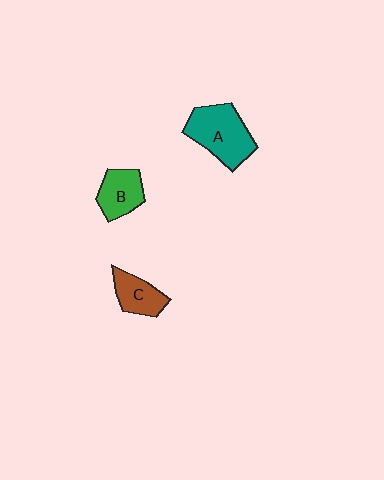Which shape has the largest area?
Shape A (teal).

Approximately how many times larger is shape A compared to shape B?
Approximately 1.6 times.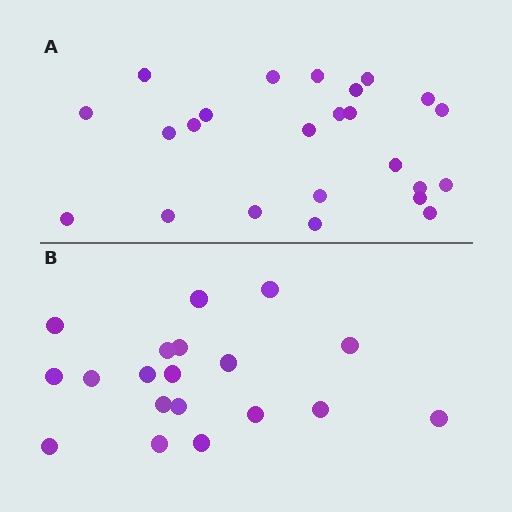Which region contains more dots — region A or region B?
Region A (the top region) has more dots.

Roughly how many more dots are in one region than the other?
Region A has about 5 more dots than region B.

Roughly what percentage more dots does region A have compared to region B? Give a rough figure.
About 25% more.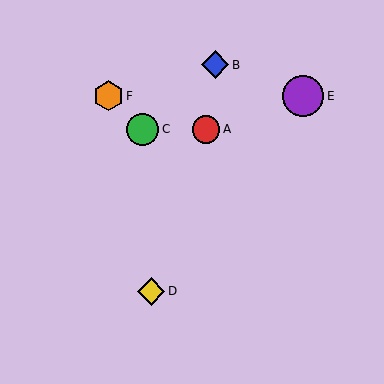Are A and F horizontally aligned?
No, A is at y≈129 and F is at y≈96.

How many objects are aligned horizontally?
2 objects (A, C) are aligned horizontally.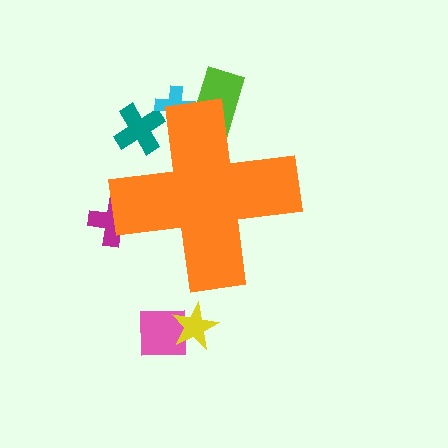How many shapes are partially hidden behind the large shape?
4 shapes are partially hidden.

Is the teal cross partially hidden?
Yes, the teal cross is partially hidden behind the orange cross.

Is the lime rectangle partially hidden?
Yes, the lime rectangle is partially hidden behind the orange cross.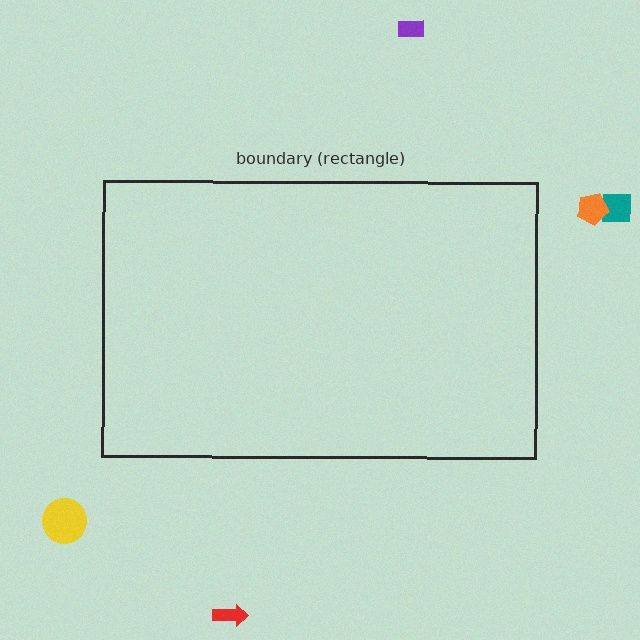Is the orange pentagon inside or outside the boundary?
Outside.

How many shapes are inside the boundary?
0 inside, 5 outside.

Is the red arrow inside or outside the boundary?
Outside.